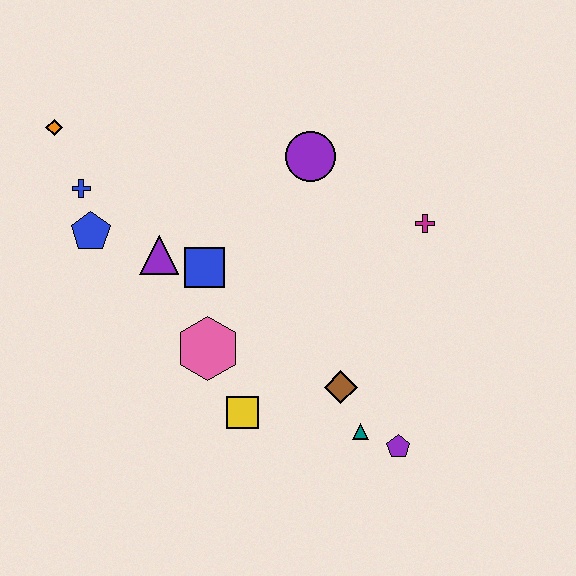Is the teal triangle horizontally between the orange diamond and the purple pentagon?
Yes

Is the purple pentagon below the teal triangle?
Yes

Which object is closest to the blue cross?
The blue pentagon is closest to the blue cross.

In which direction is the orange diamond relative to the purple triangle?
The orange diamond is above the purple triangle.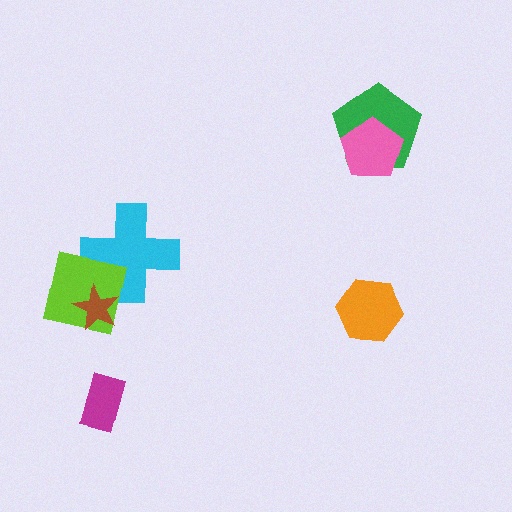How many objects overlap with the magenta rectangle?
0 objects overlap with the magenta rectangle.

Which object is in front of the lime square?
The brown star is in front of the lime square.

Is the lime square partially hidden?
Yes, it is partially covered by another shape.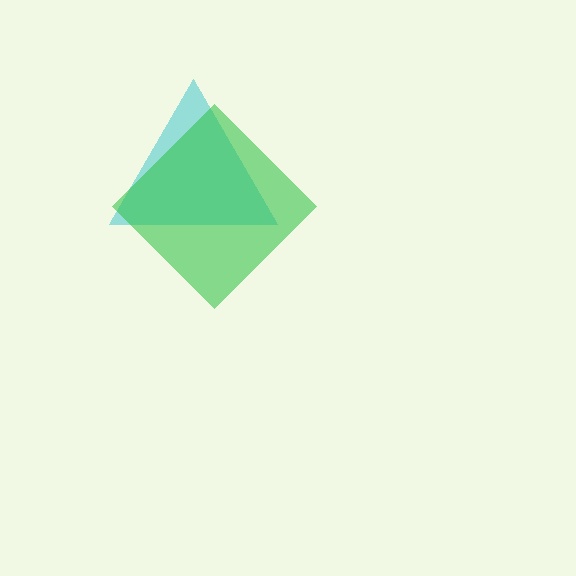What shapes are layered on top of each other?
The layered shapes are: a cyan triangle, a green diamond.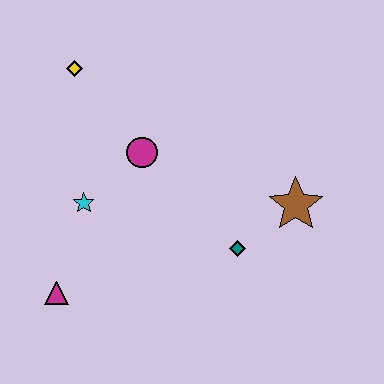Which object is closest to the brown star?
The teal diamond is closest to the brown star.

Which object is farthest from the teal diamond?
The yellow diamond is farthest from the teal diamond.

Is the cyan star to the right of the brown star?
No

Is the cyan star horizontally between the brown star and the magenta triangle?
Yes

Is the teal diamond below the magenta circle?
Yes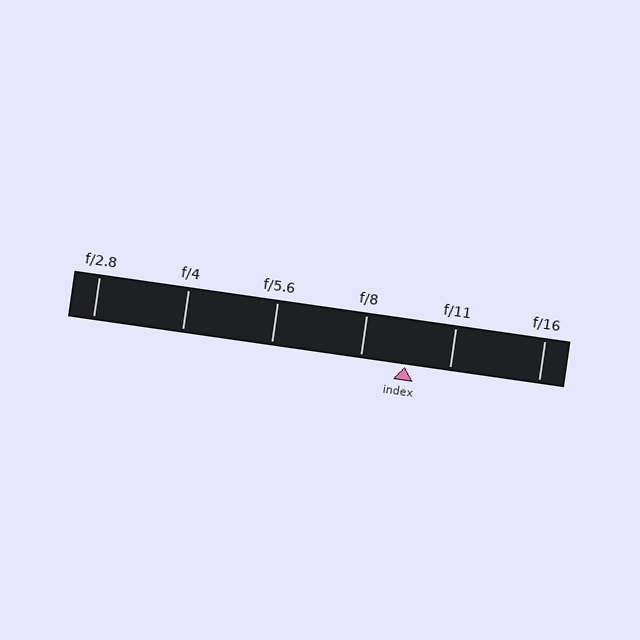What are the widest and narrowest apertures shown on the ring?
The widest aperture shown is f/2.8 and the narrowest is f/16.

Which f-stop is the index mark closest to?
The index mark is closest to f/11.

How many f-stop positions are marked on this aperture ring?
There are 6 f-stop positions marked.